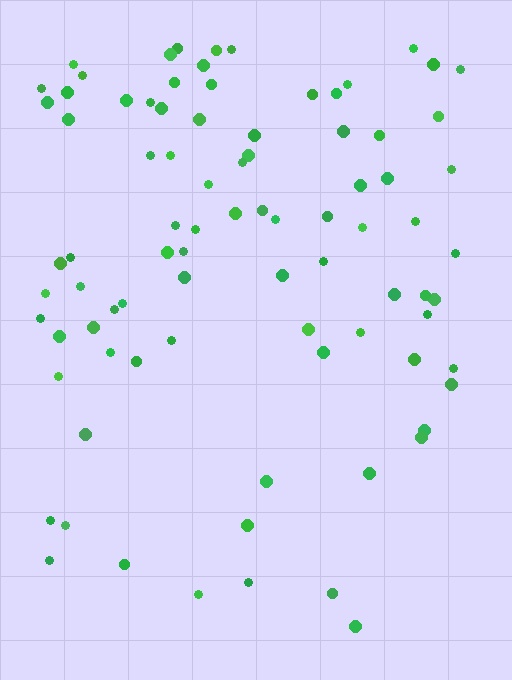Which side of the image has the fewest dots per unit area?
The bottom.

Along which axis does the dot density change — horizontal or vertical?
Vertical.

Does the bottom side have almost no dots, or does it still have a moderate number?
Still a moderate number, just noticeably fewer than the top.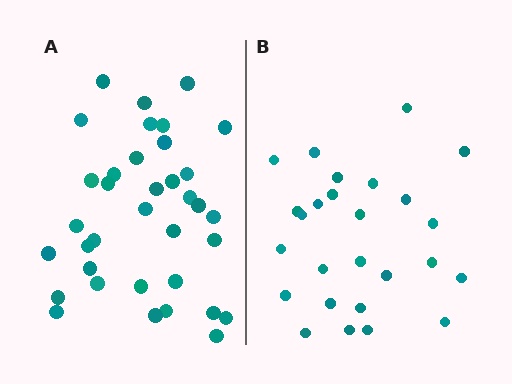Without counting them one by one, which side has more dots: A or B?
Region A (the left region) has more dots.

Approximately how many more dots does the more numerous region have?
Region A has roughly 10 or so more dots than region B.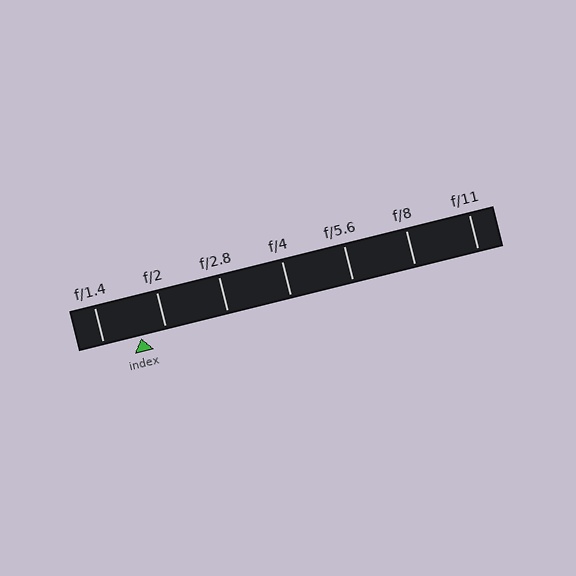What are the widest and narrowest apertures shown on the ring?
The widest aperture shown is f/1.4 and the narrowest is f/11.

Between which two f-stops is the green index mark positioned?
The index mark is between f/1.4 and f/2.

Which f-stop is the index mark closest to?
The index mark is closest to f/2.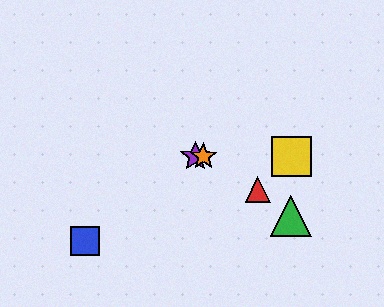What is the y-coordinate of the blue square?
The blue square is at y≈241.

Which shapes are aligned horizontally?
The yellow square, the purple star, the orange star are aligned horizontally.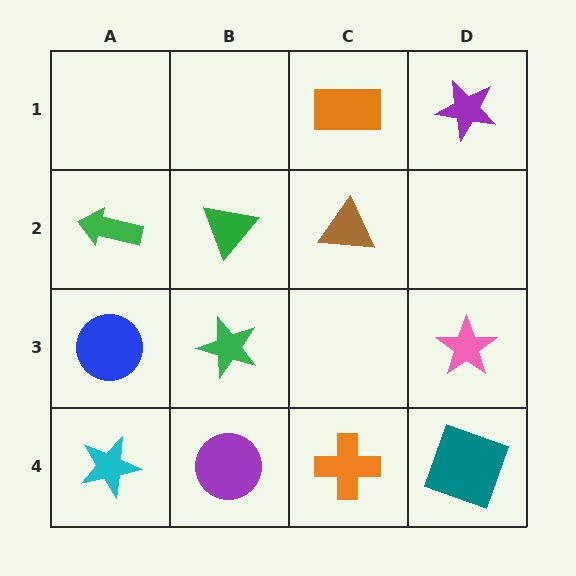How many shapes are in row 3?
3 shapes.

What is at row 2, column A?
A green arrow.